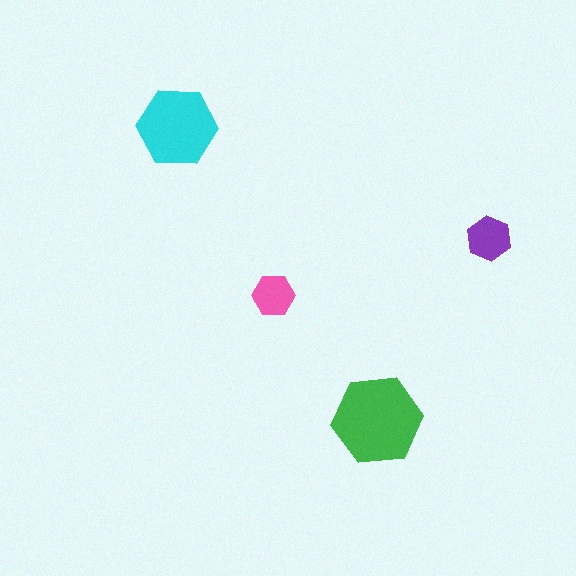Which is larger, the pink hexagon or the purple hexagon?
The purple one.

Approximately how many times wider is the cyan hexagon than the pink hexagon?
About 2 times wider.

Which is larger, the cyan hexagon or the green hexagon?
The green one.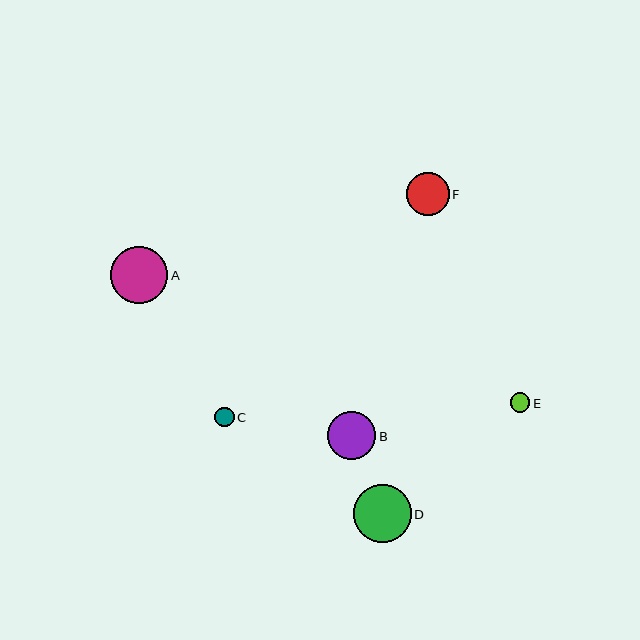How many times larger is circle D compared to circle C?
Circle D is approximately 3.0 times the size of circle C.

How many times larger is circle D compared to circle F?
Circle D is approximately 1.4 times the size of circle F.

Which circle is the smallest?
Circle C is the smallest with a size of approximately 19 pixels.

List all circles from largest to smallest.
From largest to smallest: D, A, B, F, E, C.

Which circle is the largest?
Circle D is the largest with a size of approximately 58 pixels.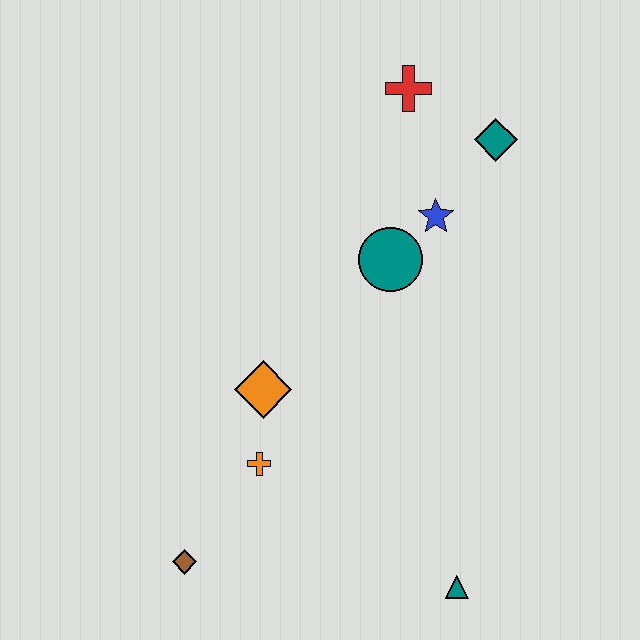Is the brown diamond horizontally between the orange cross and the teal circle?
No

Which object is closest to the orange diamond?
The orange cross is closest to the orange diamond.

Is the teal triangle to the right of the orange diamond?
Yes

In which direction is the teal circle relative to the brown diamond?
The teal circle is above the brown diamond.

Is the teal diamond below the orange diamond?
No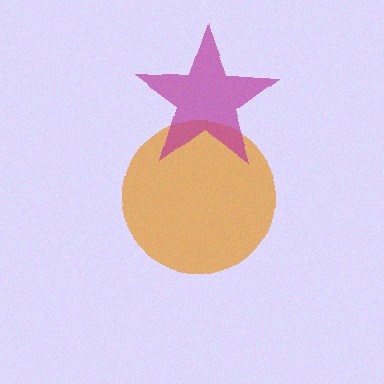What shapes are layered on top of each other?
The layered shapes are: an orange circle, a magenta star.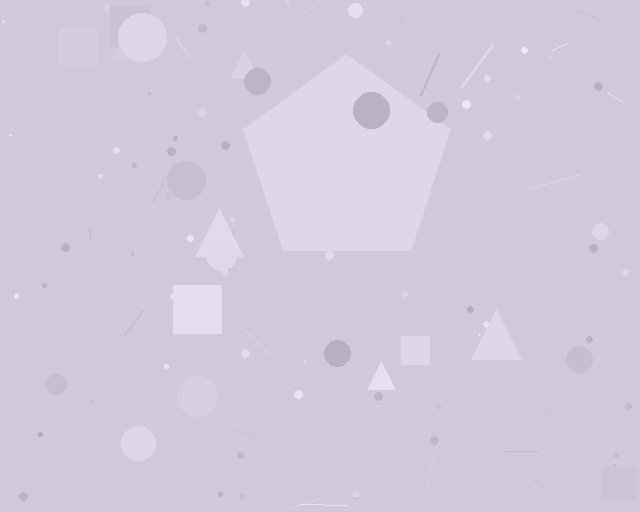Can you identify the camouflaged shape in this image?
The camouflaged shape is a pentagon.